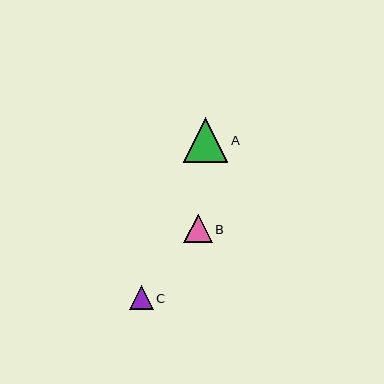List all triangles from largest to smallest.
From largest to smallest: A, B, C.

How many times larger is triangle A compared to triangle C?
Triangle A is approximately 1.8 times the size of triangle C.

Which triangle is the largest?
Triangle A is the largest with a size of approximately 45 pixels.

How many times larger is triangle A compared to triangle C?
Triangle A is approximately 1.8 times the size of triangle C.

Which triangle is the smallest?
Triangle C is the smallest with a size of approximately 24 pixels.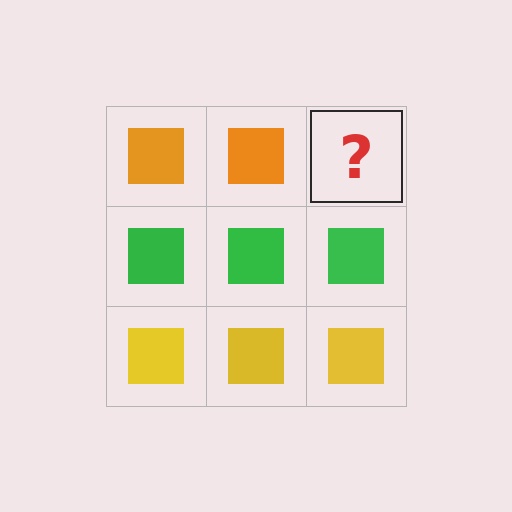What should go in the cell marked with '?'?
The missing cell should contain an orange square.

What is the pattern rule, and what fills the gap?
The rule is that each row has a consistent color. The gap should be filled with an orange square.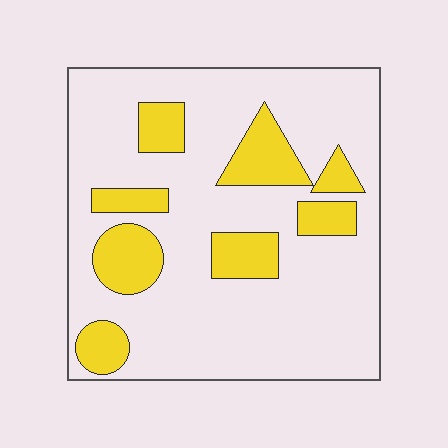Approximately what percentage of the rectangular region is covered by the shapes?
Approximately 20%.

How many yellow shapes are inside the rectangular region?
8.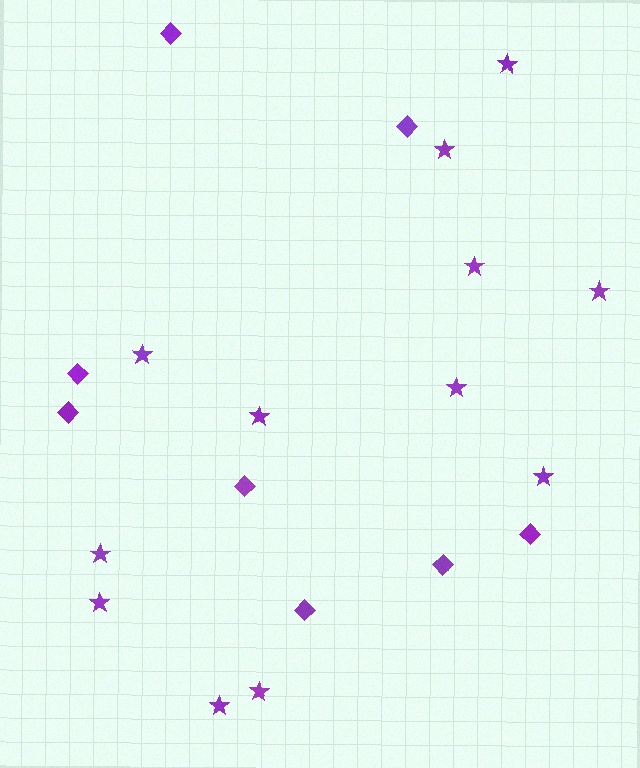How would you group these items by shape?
There are 2 groups: one group of diamonds (8) and one group of stars (12).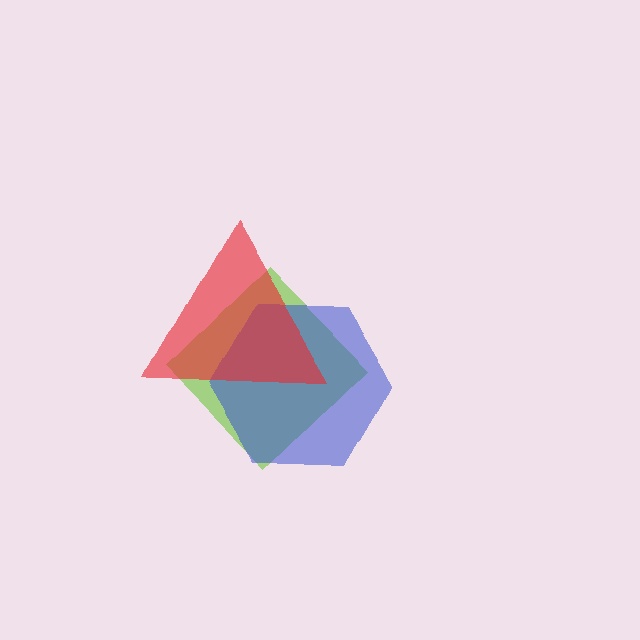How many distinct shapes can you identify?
There are 3 distinct shapes: a lime diamond, a blue hexagon, a red triangle.